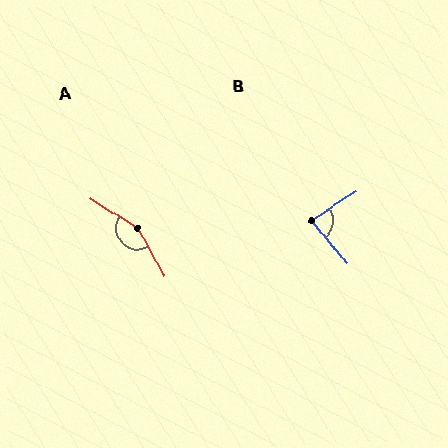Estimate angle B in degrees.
Approximately 83 degrees.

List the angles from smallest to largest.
B (83°), A (149°).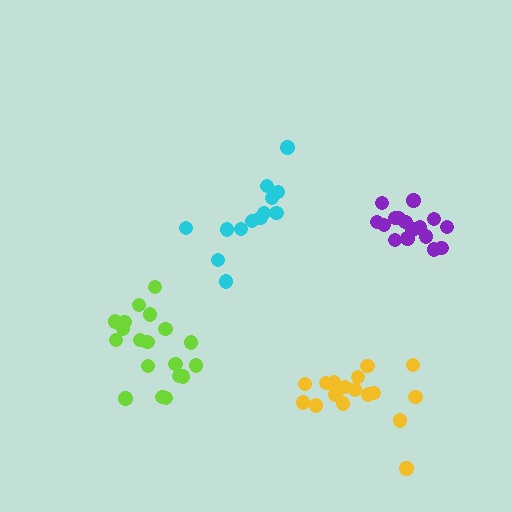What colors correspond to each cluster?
The clusters are colored: lime, purple, cyan, yellow.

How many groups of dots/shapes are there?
There are 4 groups.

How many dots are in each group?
Group 1: 19 dots, Group 2: 16 dots, Group 3: 13 dots, Group 4: 18 dots (66 total).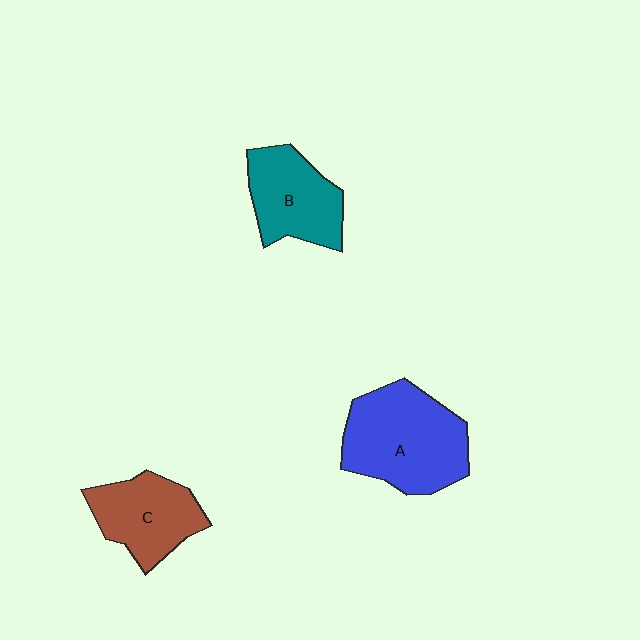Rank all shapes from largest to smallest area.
From largest to smallest: A (blue), B (teal), C (brown).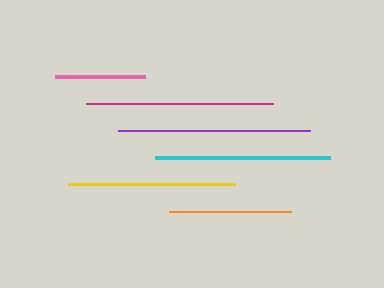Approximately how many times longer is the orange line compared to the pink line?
The orange line is approximately 1.4 times the length of the pink line.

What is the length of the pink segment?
The pink segment is approximately 90 pixels long.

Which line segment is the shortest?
The pink line is the shortest at approximately 90 pixels.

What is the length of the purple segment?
The purple segment is approximately 192 pixels long.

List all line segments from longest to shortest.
From longest to shortest: purple, magenta, cyan, yellow, orange, pink.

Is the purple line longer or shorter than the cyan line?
The purple line is longer than the cyan line.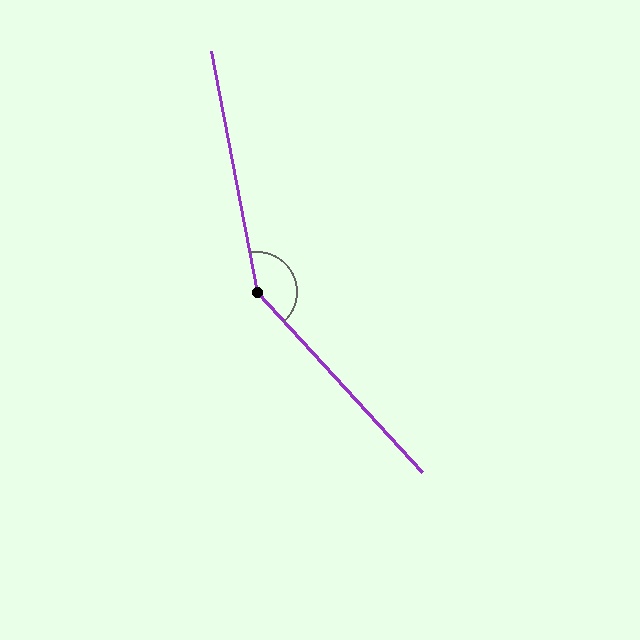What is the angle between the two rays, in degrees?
Approximately 148 degrees.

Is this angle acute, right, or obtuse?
It is obtuse.